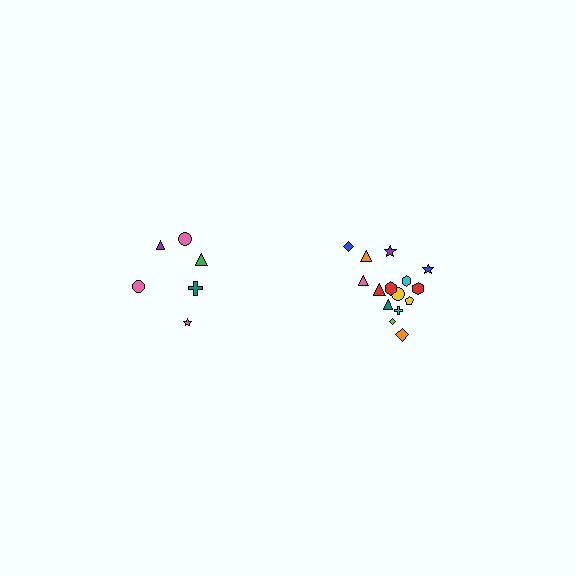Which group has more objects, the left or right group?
The right group.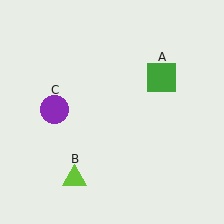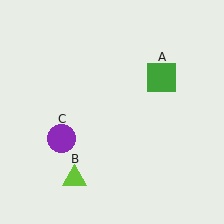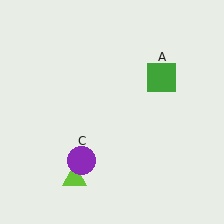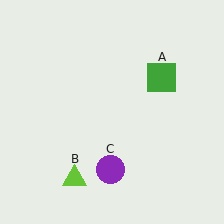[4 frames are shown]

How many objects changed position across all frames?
1 object changed position: purple circle (object C).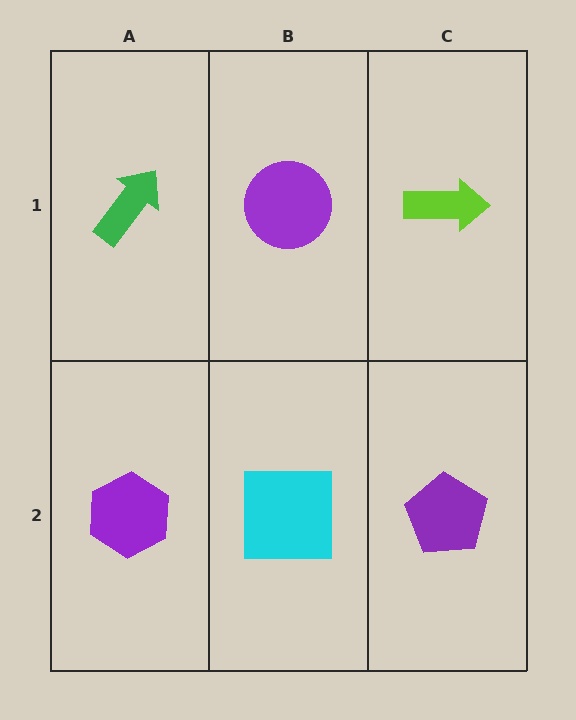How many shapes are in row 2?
3 shapes.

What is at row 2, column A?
A purple hexagon.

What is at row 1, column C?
A lime arrow.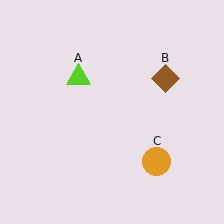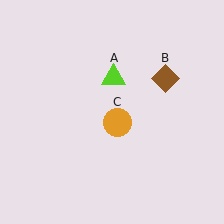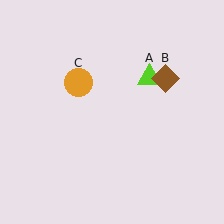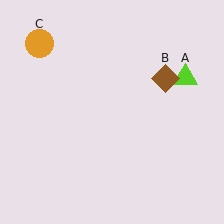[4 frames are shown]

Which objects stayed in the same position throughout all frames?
Brown diamond (object B) remained stationary.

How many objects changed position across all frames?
2 objects changed position: lime triangle (object A), orange circle (object C).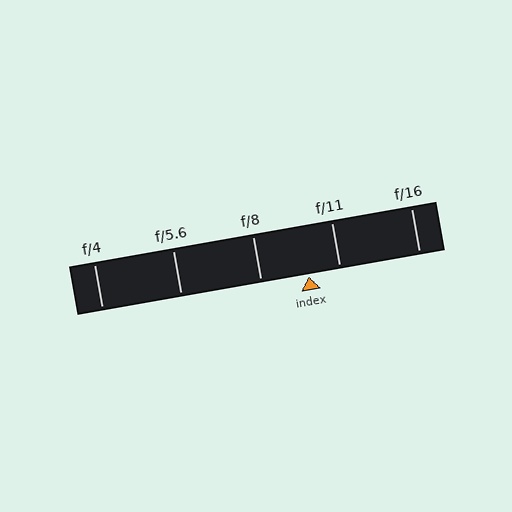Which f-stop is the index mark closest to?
The index mark is closest to f/11.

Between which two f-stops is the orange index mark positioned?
The index mark is between f/8 and f/11.